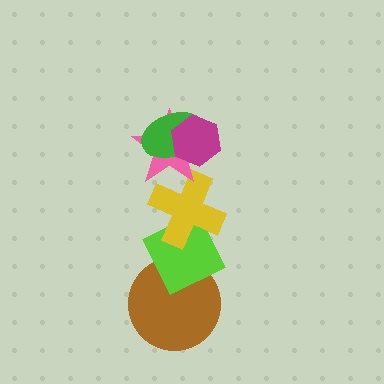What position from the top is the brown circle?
The brown circle is 6th from the top.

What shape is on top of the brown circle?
The lime diamond is on top of the brown circle.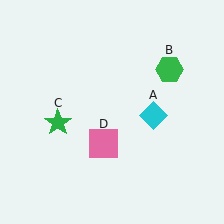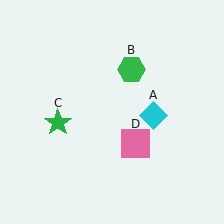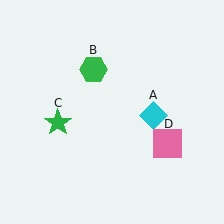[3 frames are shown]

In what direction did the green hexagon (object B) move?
The green hexagon (object B) moved left.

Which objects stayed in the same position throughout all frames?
Cyan diamond (object A) and green star (object C) remained stationary.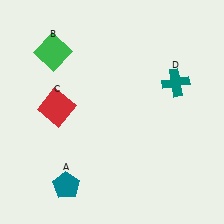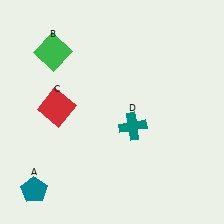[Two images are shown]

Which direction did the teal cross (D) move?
The teal cross (D) moved down.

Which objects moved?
The objects that moved are: the teal pentagon (A), the teal cross (D).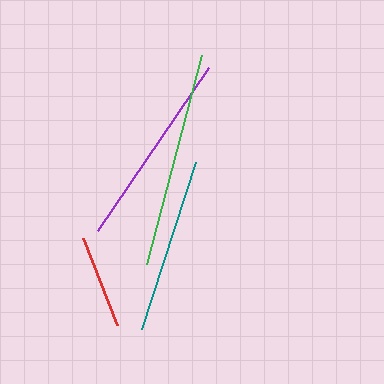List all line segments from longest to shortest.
From longest to shortest: green, purple, teal, red.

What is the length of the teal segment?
The teal segment is approximately 176 pixels long.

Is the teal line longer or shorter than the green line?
The green line is longer than the teal line.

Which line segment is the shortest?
The red line is the shortest at approximately 93 pixels.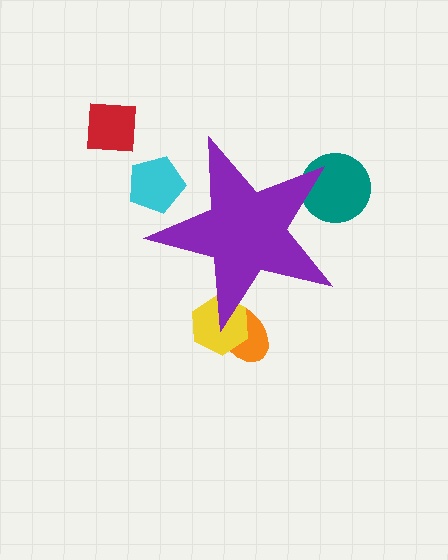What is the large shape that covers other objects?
A purple star.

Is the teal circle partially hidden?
Yes, the teal circle is partially hidden behind the purple star.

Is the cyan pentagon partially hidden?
Yes, the cyan pentagon is partially hidden behind the purple star.